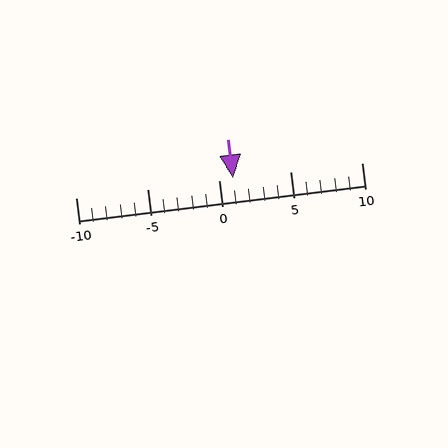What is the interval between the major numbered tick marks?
The major tick marks are spaced 5 units apart.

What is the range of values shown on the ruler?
The ruler shows values from -10 to 10.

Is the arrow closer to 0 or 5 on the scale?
The arrow is closer to 0.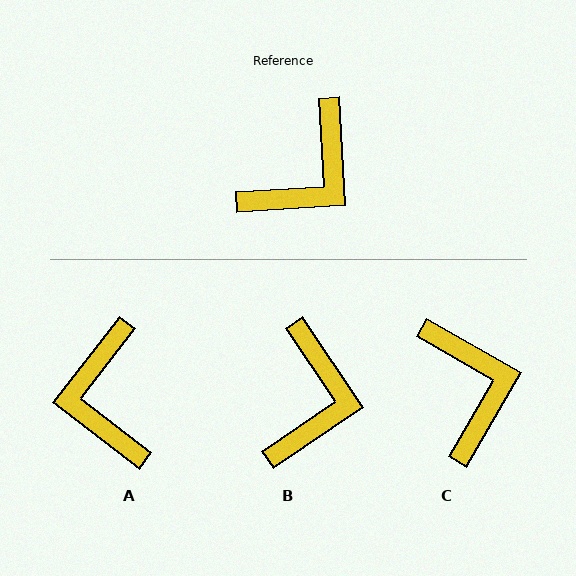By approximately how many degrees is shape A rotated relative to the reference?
Approximately 131 degrees clockwise.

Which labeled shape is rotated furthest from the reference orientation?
A, about 131 degrees away.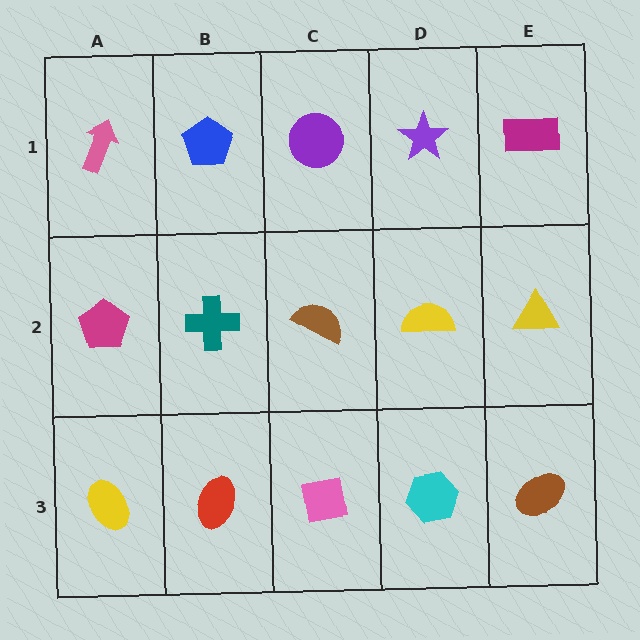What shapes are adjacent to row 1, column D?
A yellow semicircle (row 2, column D), a purple circle (row 1, column C), a magenta rectangle (row 1, column E).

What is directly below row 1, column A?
A magenta pentagon.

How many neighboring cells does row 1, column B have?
3.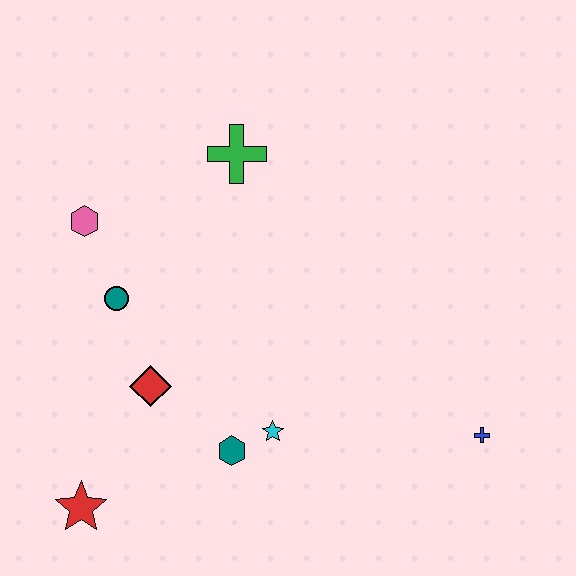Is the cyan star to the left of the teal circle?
No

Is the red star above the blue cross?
No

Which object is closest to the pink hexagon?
The teal circle is closest to the pink hexagon.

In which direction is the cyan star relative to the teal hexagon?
The cyan star is to the right of the teal hexagon.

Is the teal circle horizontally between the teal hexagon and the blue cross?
No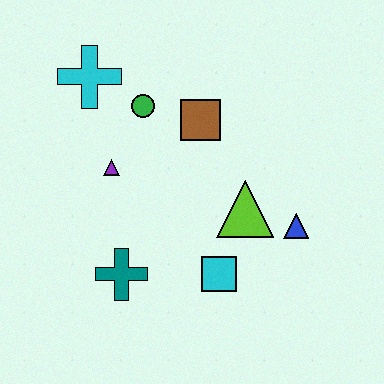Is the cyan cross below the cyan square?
No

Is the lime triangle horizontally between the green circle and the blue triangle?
Yes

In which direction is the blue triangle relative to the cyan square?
The blue triangle is to the right of the cyan square.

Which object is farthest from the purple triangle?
The blue triangle is farthest from the purple triangle.